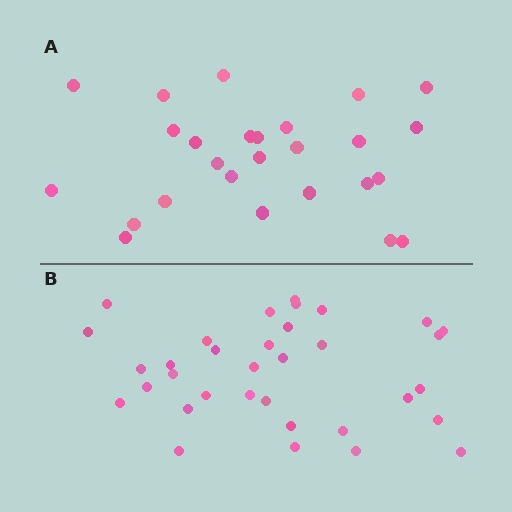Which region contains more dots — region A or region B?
Region B (the bottom region) has more dots.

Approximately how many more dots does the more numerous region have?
Region B has roughly 8 or so more dots than region A.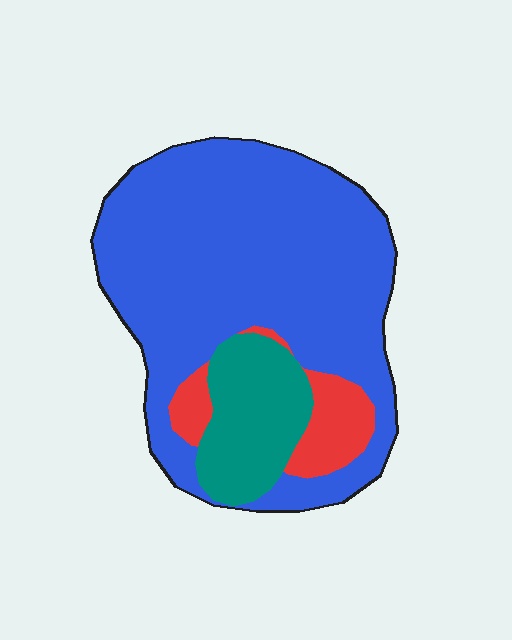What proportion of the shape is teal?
Teal takes up about one sixth (1/6) of the shape.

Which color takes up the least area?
Red, at roughly 10%.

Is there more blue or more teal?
Blue.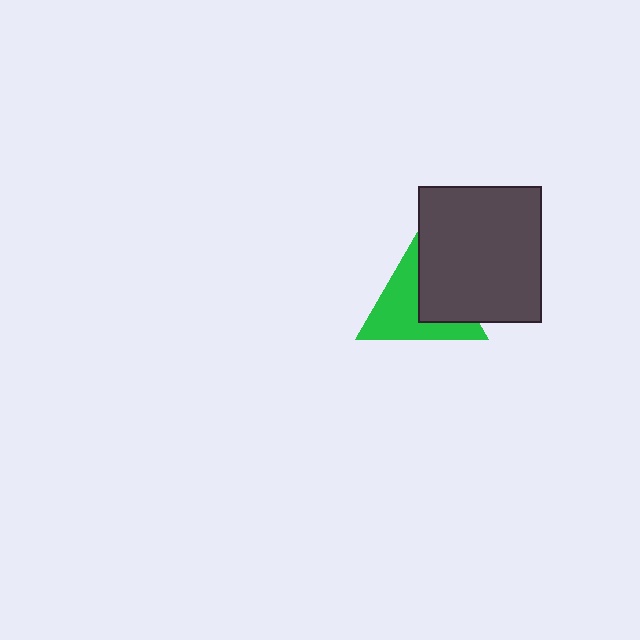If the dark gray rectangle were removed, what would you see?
You would see the complete green triangle.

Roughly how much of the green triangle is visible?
About half of it is visible (roughly 58%).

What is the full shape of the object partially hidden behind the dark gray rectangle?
The partially hidden object is a green triangle.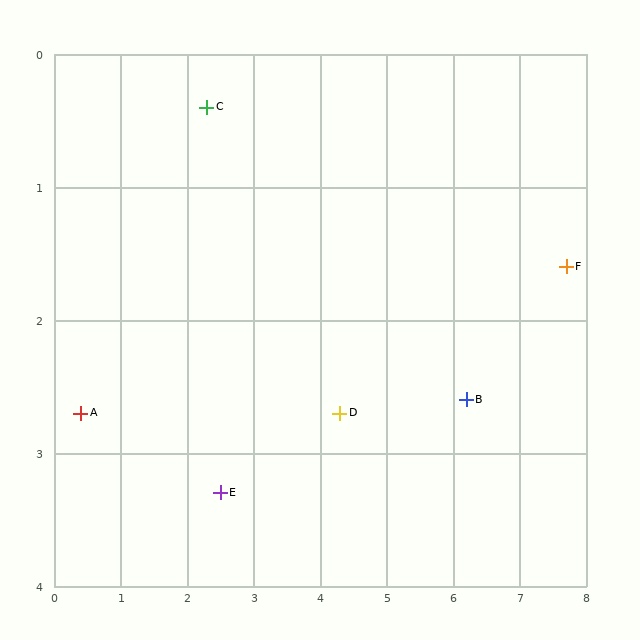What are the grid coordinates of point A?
Point A is at approximately (0.4, 2.7).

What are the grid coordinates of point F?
Point F is at approximately (7.7, 1.6).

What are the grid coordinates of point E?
Point E is at approximately (2.5, 3.3).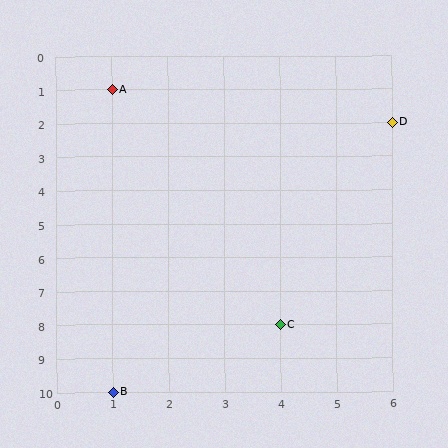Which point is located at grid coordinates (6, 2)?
Point D is at (6, 2).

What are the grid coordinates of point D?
Point D is at grid coordinates (6, 2).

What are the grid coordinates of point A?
Point A is at grid coordinates (1, 1).